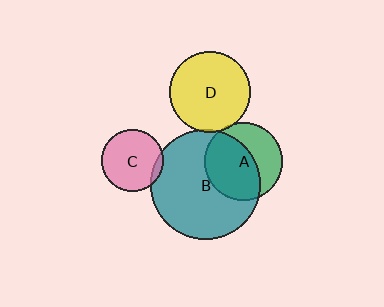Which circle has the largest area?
Circle B (teal).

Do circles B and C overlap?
Yes.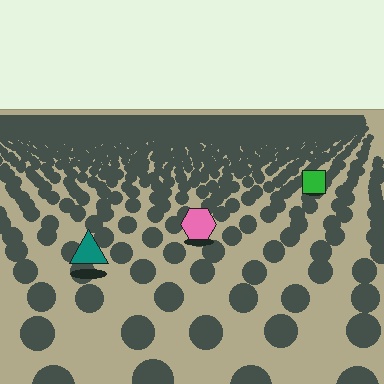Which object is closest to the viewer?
The teal triangle is closest. The texture marks near it are larger and more spread out.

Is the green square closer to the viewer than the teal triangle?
No. The teal triangle is closer — you can tell from the texture gradient: the ground texture is coarser near it.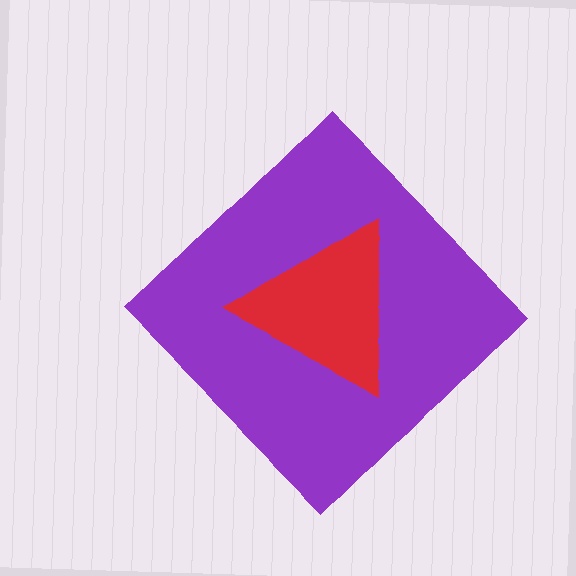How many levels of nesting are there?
2.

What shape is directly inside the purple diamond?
The red triangle.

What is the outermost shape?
The purple diamond.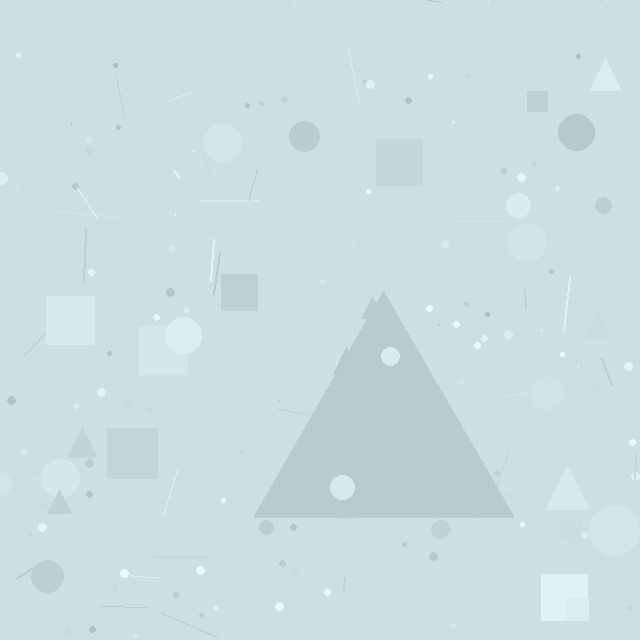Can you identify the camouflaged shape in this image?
The camouflaged shape is a triangle.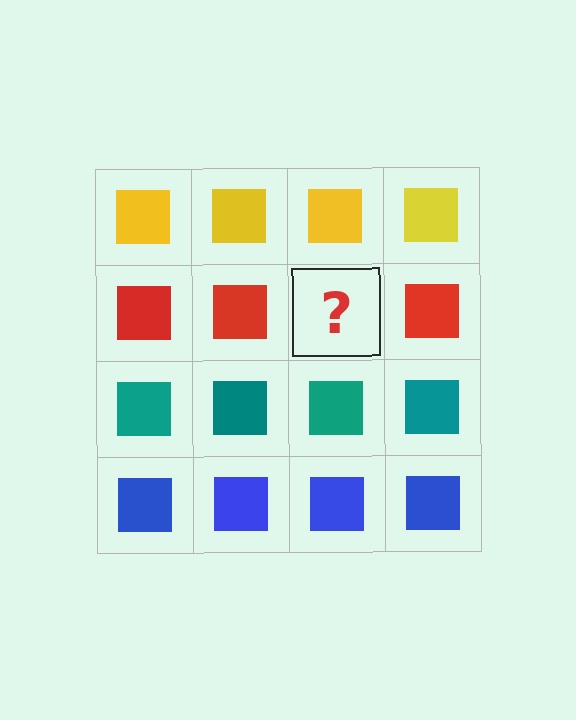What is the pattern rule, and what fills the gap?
The rule is that each row has a consistent color. The gap should be filled with a red square.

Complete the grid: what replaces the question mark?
The question mark should be replaced with a red square.